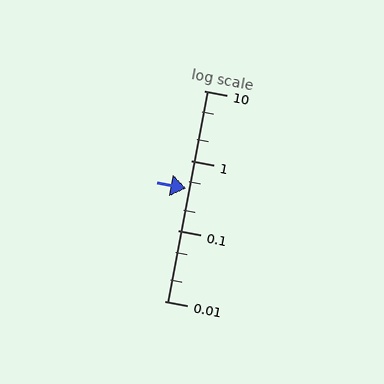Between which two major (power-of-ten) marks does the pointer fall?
The pointer is between 0.1 and 1.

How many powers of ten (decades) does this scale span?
The scale spans 3 decades, from 0.01 to 10.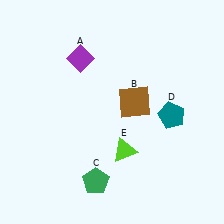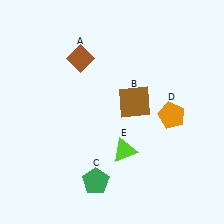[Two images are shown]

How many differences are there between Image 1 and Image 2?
There are 2 differences between the two images.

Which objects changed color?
A changed from purple to brown. D changed from teal to orange.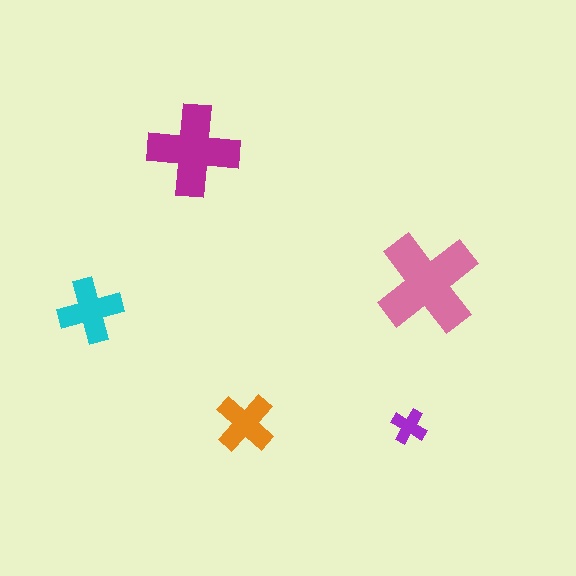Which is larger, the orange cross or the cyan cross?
The cyan one.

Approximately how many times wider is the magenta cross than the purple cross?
About 2.5 times wider.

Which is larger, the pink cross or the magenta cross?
The pink one.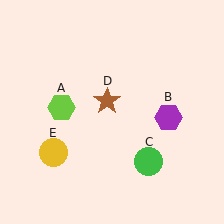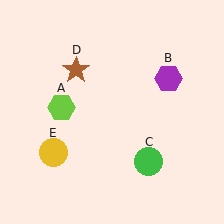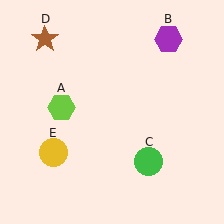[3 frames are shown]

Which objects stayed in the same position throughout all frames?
Lime hexagon (object A) and green circle (object C) and yellow circle (object E) remained stationary.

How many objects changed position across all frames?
2 objects changed position: purple hexagon (object B), brown star (object D).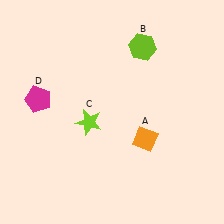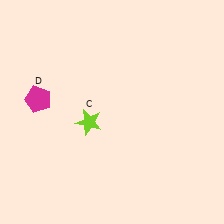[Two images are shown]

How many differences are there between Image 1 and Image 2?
There are 2 differences between the two images.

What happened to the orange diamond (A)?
The orange diamond (A) was removed in Image 2. It was in the bottom-right area of Image 1.